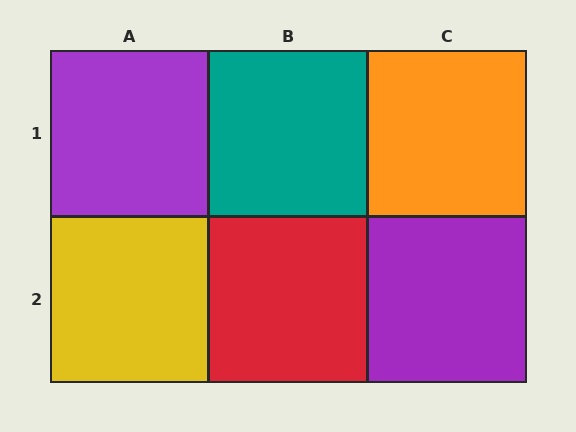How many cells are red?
1 cell is red.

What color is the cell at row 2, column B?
Red.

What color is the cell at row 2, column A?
Yellow.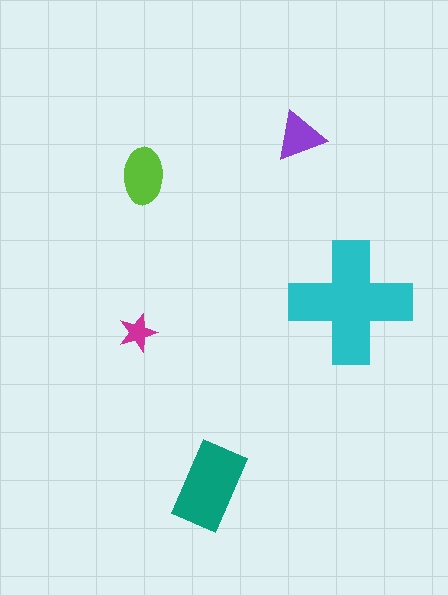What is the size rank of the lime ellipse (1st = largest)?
3rd.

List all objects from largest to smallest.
The cyan cross, the teal rectangle, the lime ellipse, the purple triangle, the magenta star.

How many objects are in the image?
There are 5 objects in the image.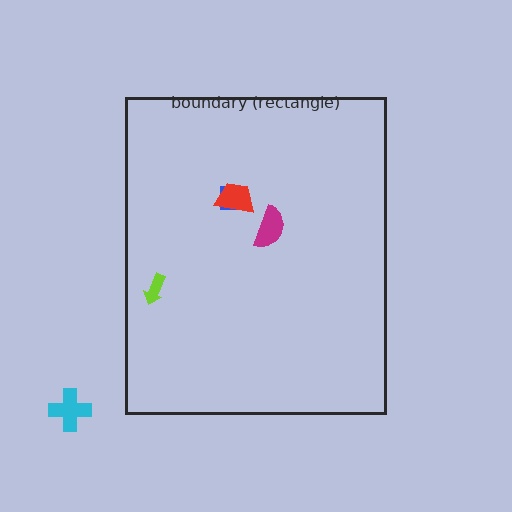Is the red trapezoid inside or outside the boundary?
Inside.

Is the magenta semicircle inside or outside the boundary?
Inside.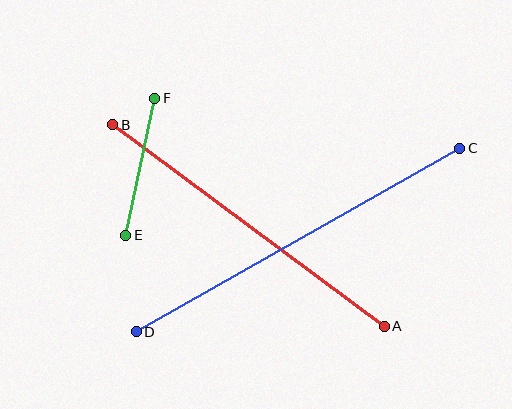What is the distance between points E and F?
The distance is approximately 140 pixels.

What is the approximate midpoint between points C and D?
The midpoint is at approximately (298, 240) pixels.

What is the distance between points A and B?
The distance is approximately 338 pixels.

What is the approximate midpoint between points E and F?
The midpoint is at approximately (140, 167) pixels.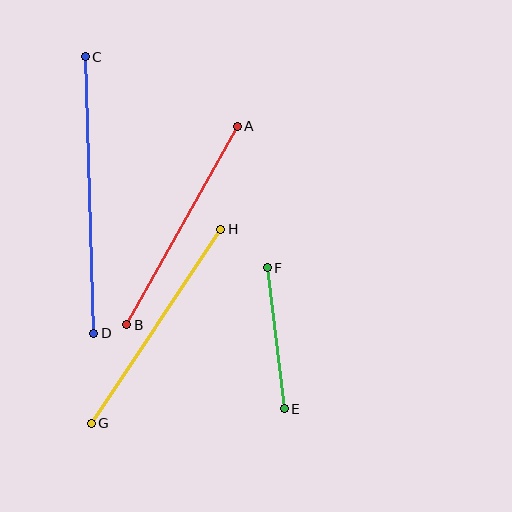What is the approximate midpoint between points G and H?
The midpoint is at approximately (156, 326) pixels.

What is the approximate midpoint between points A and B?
The midpoint is at approximately (182, 226) pixels.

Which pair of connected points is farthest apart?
Points C and D are farthest apart.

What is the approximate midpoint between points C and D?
The midpoint is at approximately (90, 195) pixels.